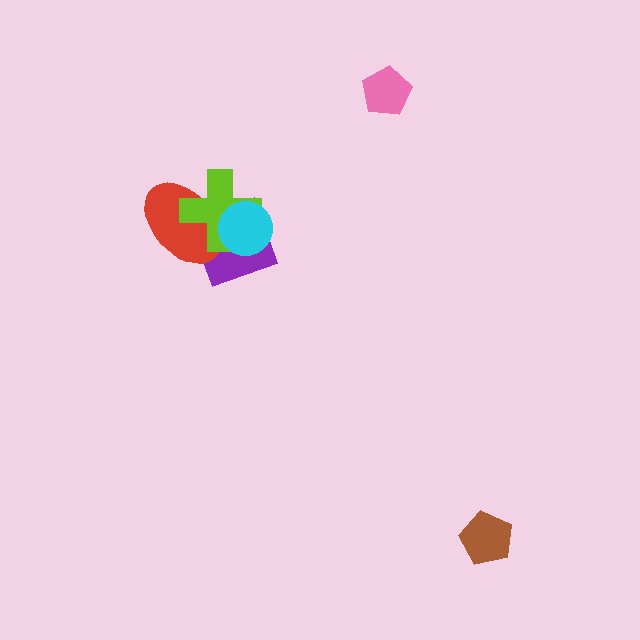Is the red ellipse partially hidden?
Yes, it is partially covered by another shape.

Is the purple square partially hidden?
Yes, it is partially covered by another shape.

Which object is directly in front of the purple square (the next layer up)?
The red ellipse is directly in front of the purple square.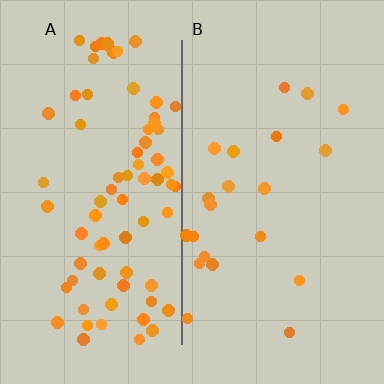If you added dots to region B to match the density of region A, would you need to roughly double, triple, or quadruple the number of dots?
Approximately quadruple.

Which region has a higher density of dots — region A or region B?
A (the left).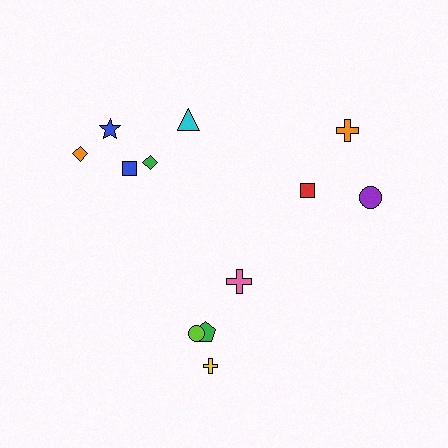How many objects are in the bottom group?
There are 4 objects.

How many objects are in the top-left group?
There are 5 objects.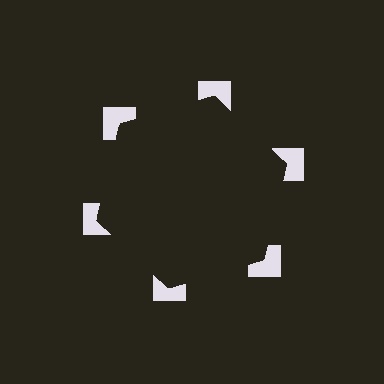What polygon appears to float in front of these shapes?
An illusory hexagon — its edges are inferred from the aligned wedge cuts in the notched squares, not physically drawn.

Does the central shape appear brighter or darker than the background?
It typically appears slightly darker than the background, even though no actual brightness change is drawn.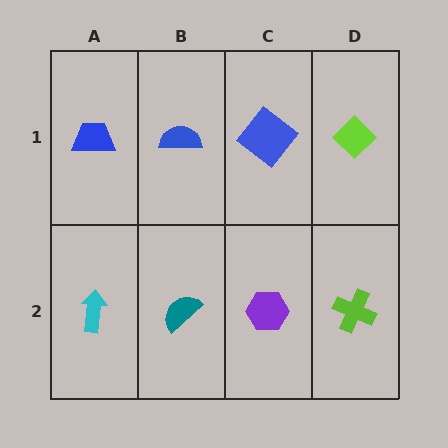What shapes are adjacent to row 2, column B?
A blue semicircle (row 1, column B), a cyan arrow (row 2, column A), a purple hexagon (row 2, column C).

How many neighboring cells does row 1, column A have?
2.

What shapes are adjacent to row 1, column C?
A purple hexagon (row 2, column C), a blue semicircle (row 1, column B), a lime diamond (row 1, column D).